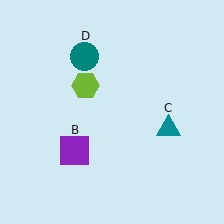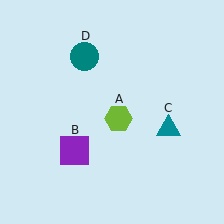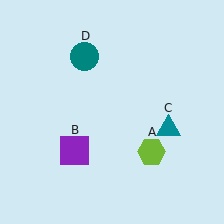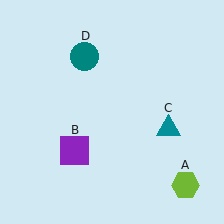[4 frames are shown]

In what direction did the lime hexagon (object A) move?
The lime hexagon (object A) moved down and to the right.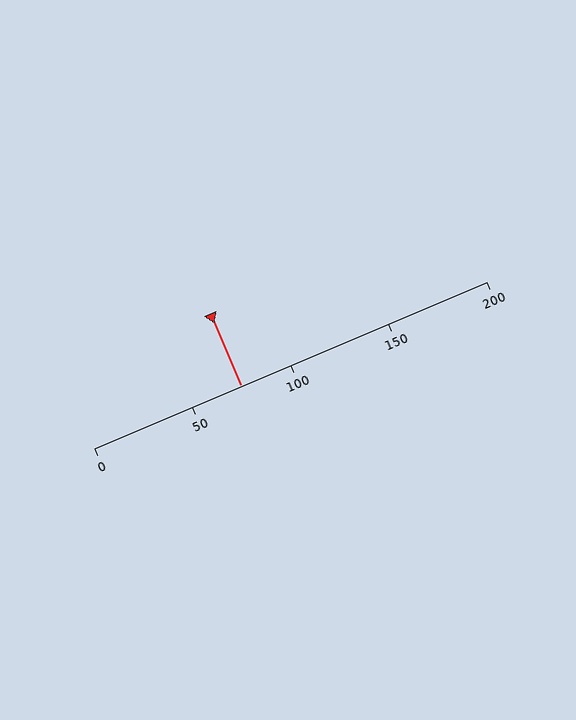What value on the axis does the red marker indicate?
The marker indicates approximately 75.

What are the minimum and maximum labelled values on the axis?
The axis runs from 0 to 200.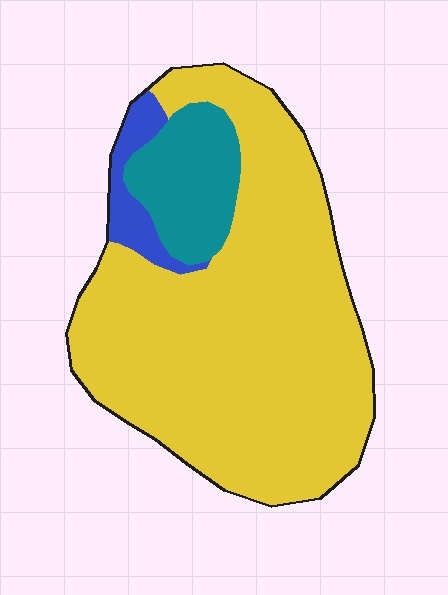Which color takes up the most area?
Yellow, at roughly 80%.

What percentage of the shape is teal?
Teal takes up less than a quarter of the shape.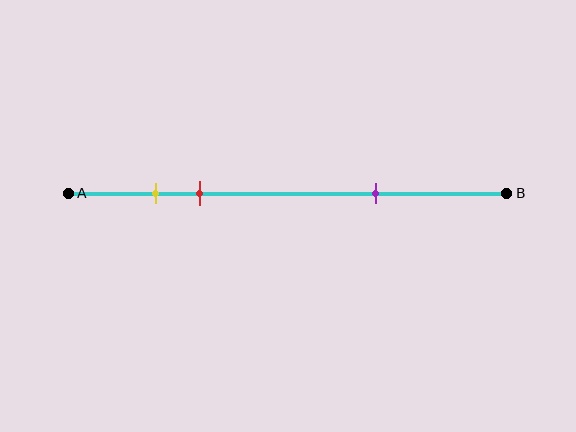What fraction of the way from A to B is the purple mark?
The purple mark is approximately 70% (0.7) of the way from A to B.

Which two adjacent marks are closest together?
The yellow and red marks are the closest adjacent pair.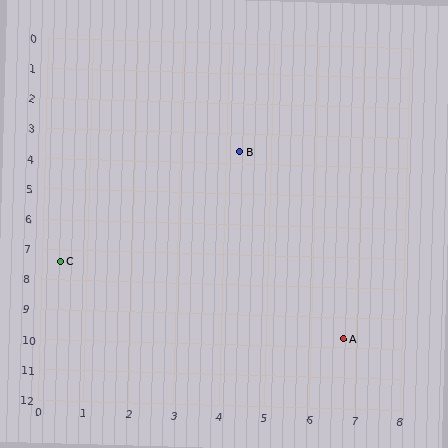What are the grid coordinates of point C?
Point C is at approximately (0.4, 7.4).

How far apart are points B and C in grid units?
Points B and C are about 5.4 grid units apart.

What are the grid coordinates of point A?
Point A is at approximately (6.7, 9.7).